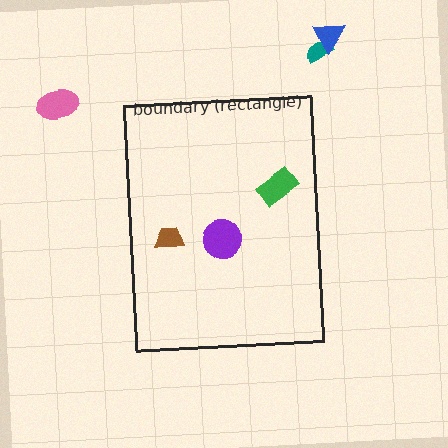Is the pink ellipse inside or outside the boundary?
Outside.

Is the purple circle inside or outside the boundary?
Inside.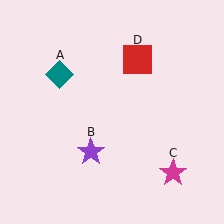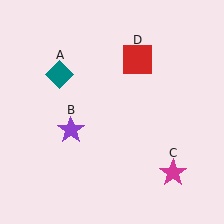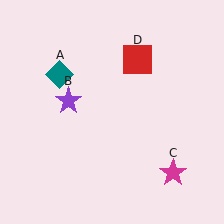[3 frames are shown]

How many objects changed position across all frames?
1 object changed position: purple star (object B).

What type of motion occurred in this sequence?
The purple star (object B) rotated clockwise around the center of the scene.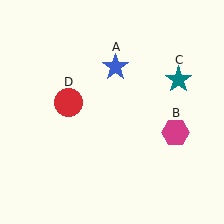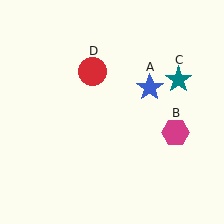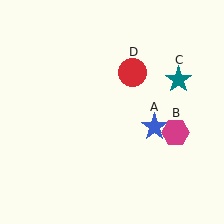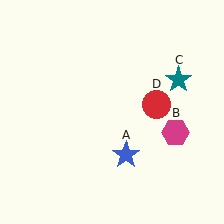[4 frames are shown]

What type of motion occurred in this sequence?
The blue star (object A), red circle (object D) rotated clockwise around the center of the scene.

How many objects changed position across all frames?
2 objects changed position: blue star (object A), red circle (object D).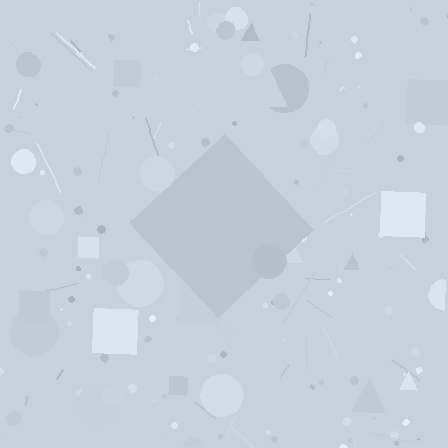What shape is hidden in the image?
A diamond is hidden in the image.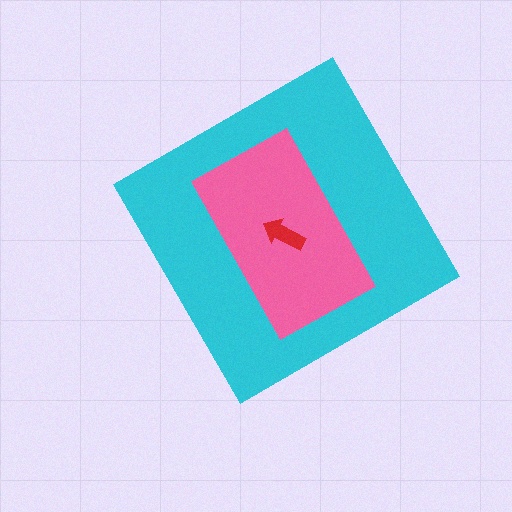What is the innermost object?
The red arrow.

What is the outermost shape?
The cyan diamond.